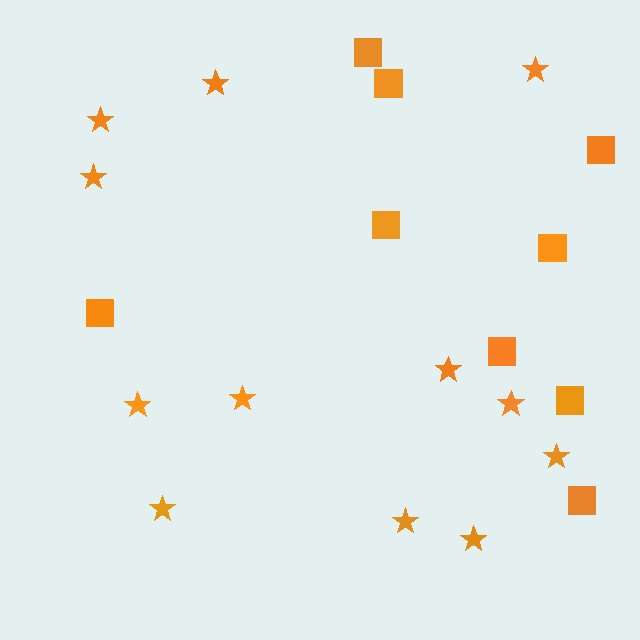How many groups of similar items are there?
There are 2 groups: one group of stars (12) and one group of squares (9).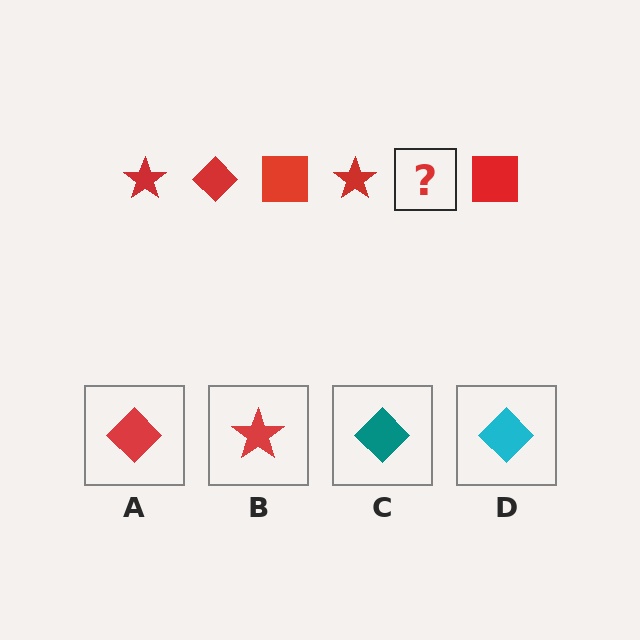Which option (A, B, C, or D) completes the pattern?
A.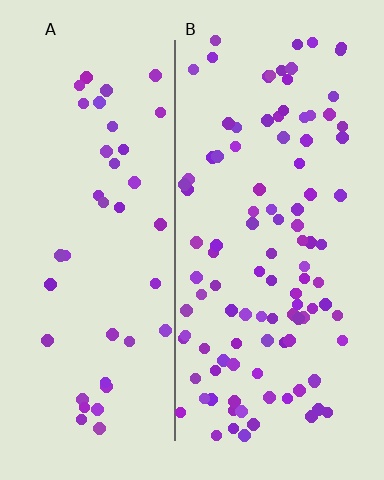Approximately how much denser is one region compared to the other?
Approximately 2.6× — region B over region A.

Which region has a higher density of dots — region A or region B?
B (the right).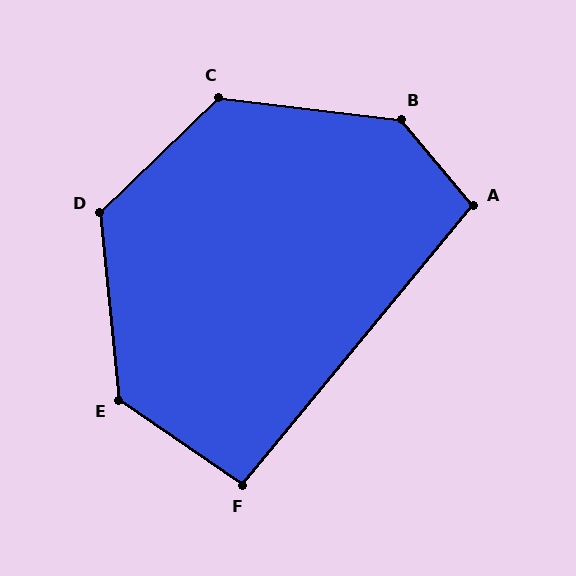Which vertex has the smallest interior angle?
F, at approximately 95 degrees.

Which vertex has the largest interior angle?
B, at approximately 137 degrees.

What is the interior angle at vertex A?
Approximately 101 degrees (obtuse).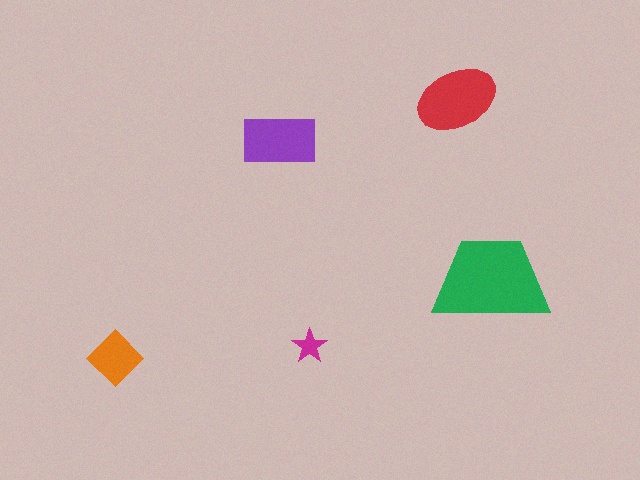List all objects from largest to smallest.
The green trapezoid, the red ellipse, the purple rectangle, the orange diamond, the magenta star.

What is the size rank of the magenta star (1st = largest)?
5th.